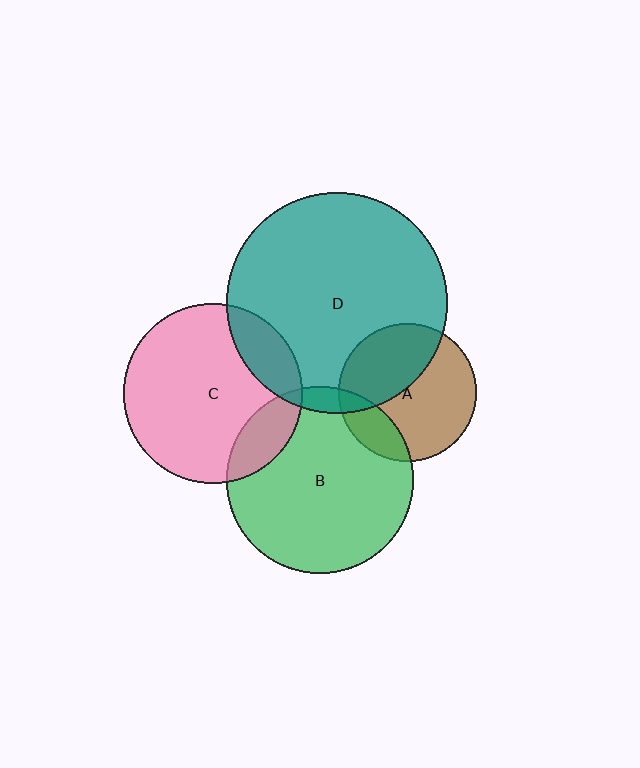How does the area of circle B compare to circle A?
Approximately 1.8 times.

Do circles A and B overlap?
Yes.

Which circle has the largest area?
Circle D (teal).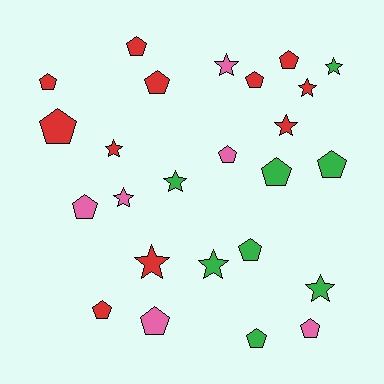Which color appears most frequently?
Red, with 11 objects.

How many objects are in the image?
There are 25 objects.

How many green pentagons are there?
There are 4 green pentagons.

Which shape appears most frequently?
Pentagon, with 15 objects.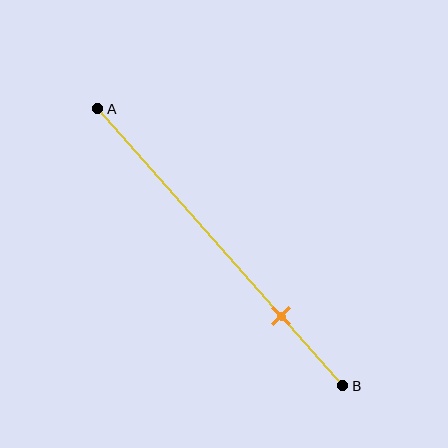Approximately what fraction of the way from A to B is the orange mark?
The orange mark is approximately 75% of the way from A to B.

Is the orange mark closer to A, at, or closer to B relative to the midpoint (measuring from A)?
The orange mark is closer to point B than the midpoint of segment AB.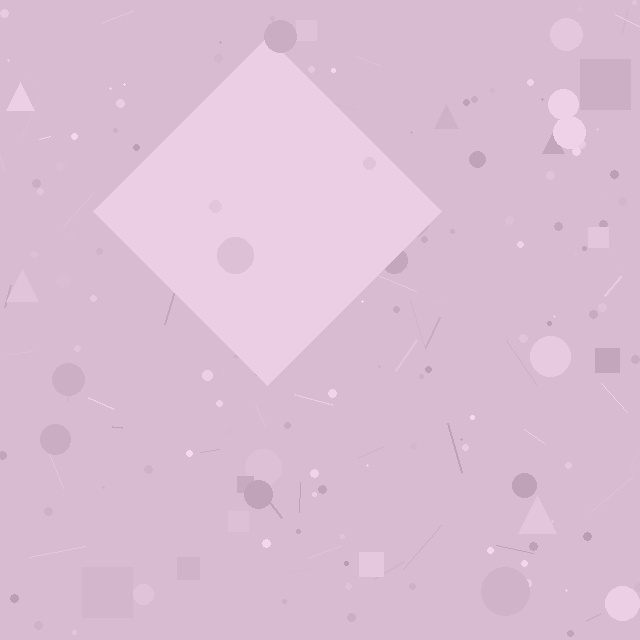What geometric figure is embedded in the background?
A diamond is embedded in the background.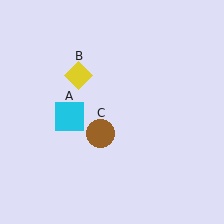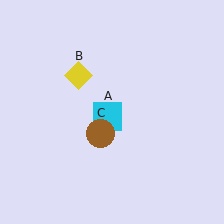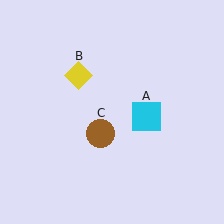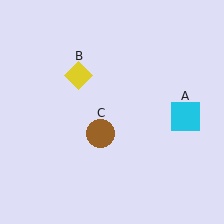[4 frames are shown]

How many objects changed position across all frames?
1 object changed position: cyan square (object A).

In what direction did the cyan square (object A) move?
The cyan square (object A) moved right.